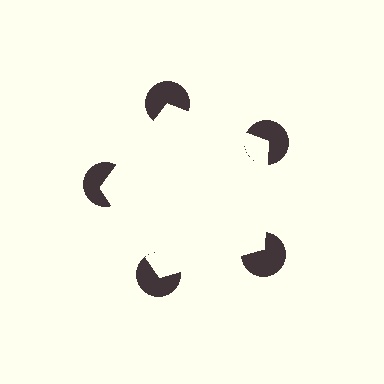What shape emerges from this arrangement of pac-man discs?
An illusory pentagon — its edges are inferred from the aligned wedge cuts in the pac-man discs, not physically drawn.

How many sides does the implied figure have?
5 sides.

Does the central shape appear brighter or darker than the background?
It typically appears slightly brighter than the background, even though no actual brightness change is drawn.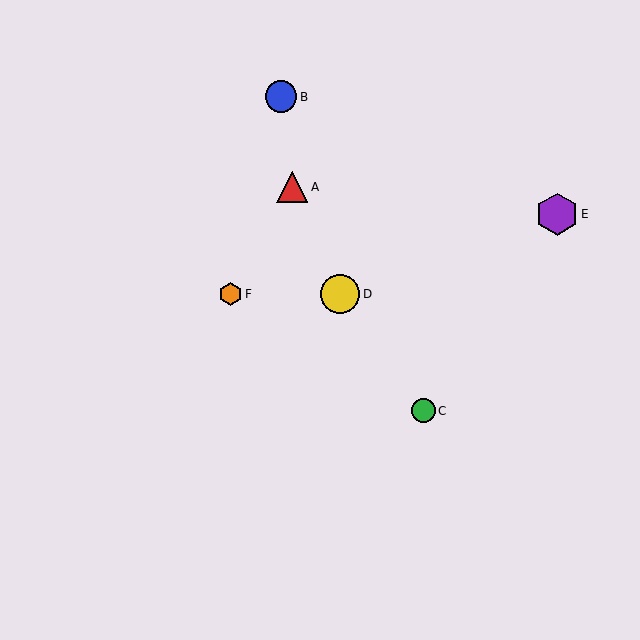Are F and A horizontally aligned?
No, F is at y≈294 and A is at y≈187.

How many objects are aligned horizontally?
2 objects (D, F) are aligned horizontally.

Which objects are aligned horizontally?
Objects D, F are aligned horizontally.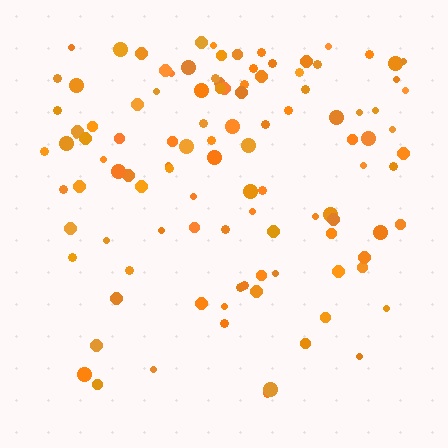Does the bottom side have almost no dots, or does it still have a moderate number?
Still a moderate number, just noticeably fewer than the top.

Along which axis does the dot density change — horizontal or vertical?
Vertical.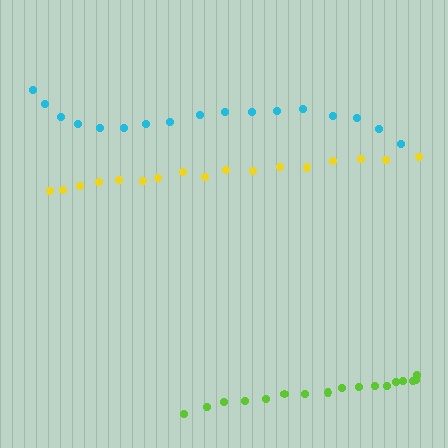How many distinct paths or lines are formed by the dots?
There are 3 distinct paths.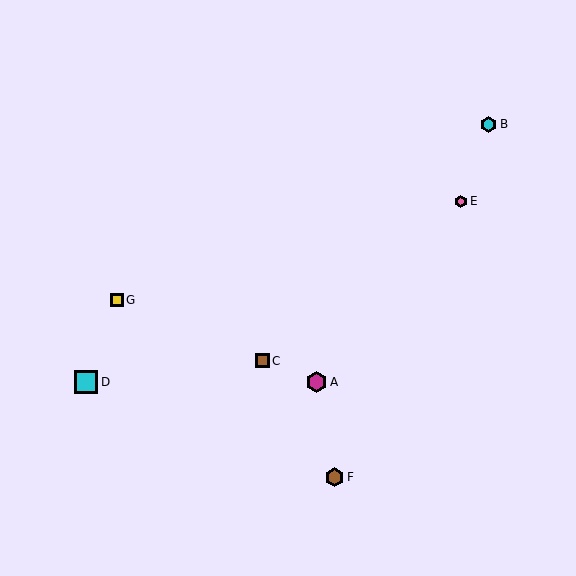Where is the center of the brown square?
The center of the brown square is at (262, 361).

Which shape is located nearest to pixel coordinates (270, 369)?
The brown square (labeled C) at (262, 361) is nearest to that location.